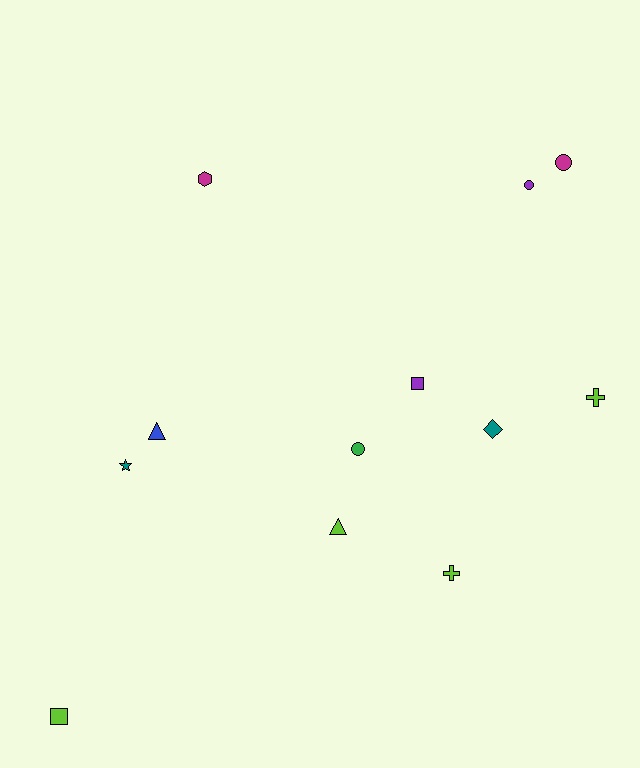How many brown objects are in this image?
There are no brown objects.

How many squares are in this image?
There are 2 squares.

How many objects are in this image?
There are 12 objects.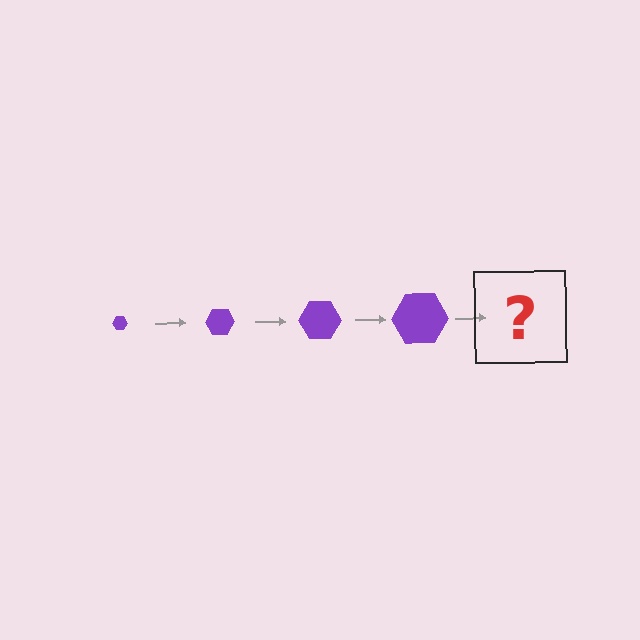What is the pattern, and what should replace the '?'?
The pattern is that the hexagon gets progressively larger each step. The '?' should be a purple hexagon, larger than the previous one.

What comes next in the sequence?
The next element should be a purple hexagon, larger than the previous one.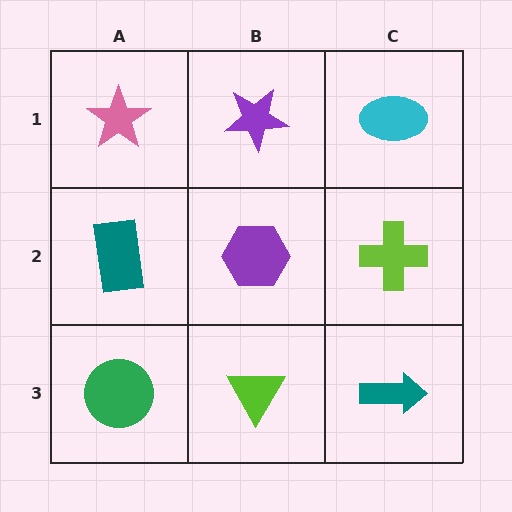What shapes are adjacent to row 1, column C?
A lime cross (row 2, column C), a purple star (row 1, column B).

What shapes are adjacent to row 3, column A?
A teal rectangle (row 2, column A), a lime triangle (row 3, column B).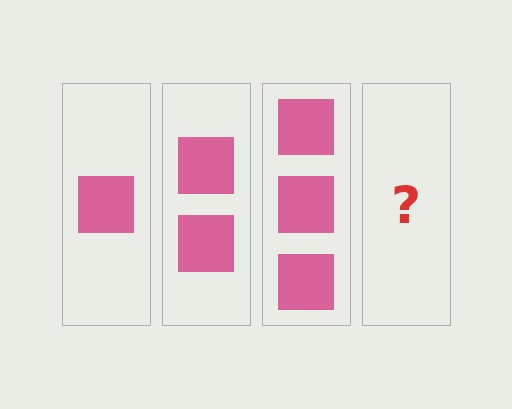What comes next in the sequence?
The next element should be 4 squares.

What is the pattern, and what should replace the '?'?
The pattern is that each step adds one more square. The '?' should be 4 squares.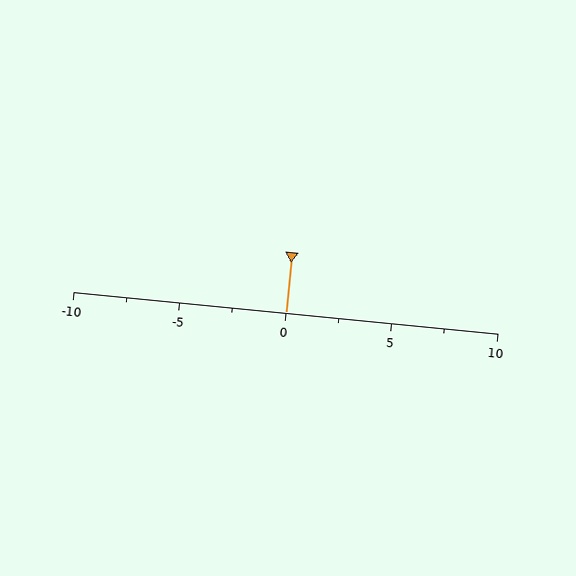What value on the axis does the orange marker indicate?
The marker indicates approximately 0.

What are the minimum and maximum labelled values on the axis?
The axis runs from -10 to 10.